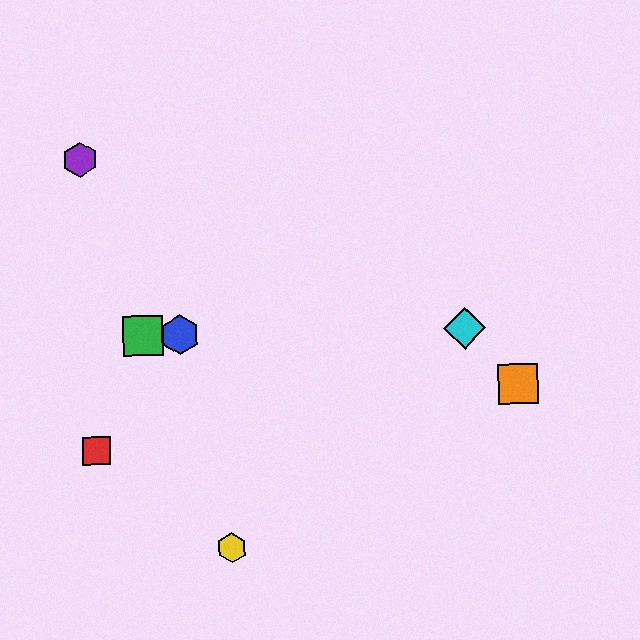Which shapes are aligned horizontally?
The blue hexagon, the green square, the cyan diamond are aligned horizontally.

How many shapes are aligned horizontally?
3 shapes (the blue hexagon, the green square, the cyan diamond) are aligned horizontally.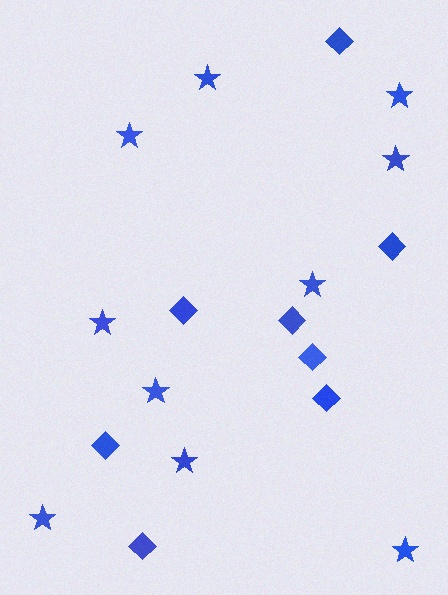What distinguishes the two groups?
There are 2 groups: one group of diamonds (8) and one group of stars (10).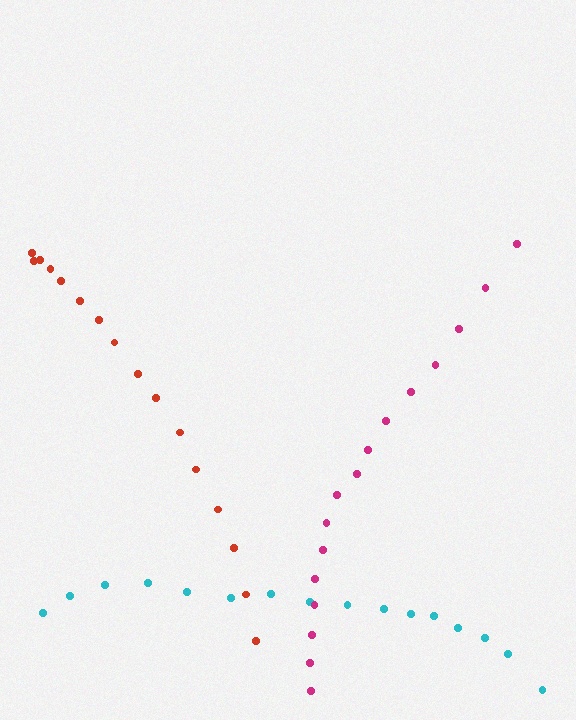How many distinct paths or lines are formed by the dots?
There are 3 distinct paths.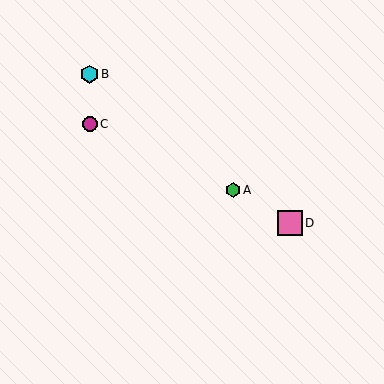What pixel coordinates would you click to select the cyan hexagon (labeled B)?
Click at (89, 74) to select the cyan hexagon B.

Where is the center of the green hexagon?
The center of the green hexagon is at (233, 190).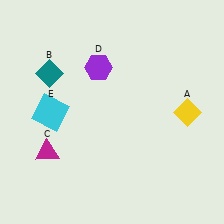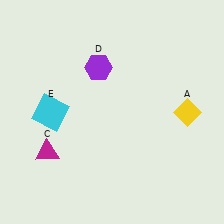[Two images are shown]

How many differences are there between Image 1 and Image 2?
There is 1 difference between the two images.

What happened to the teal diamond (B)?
The teal diamond (B) was removed in Image 2. It was in the top-left area of Image 1.